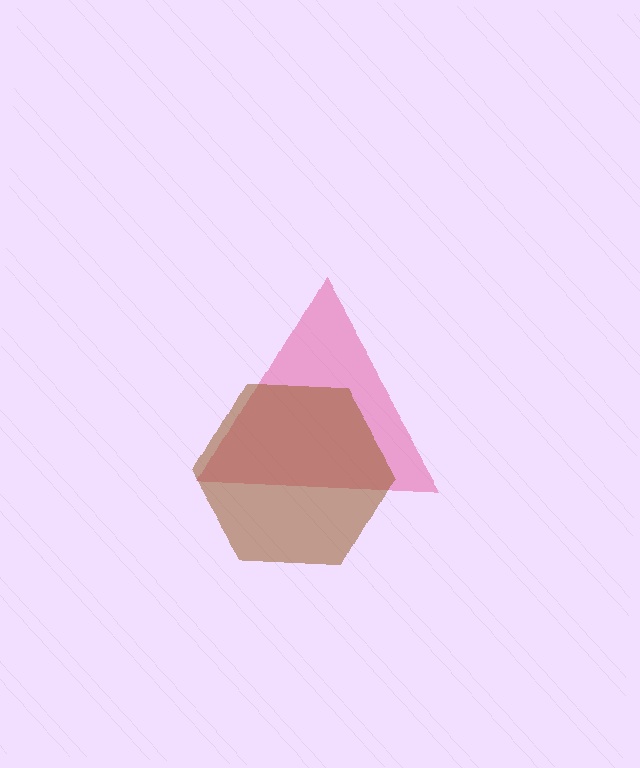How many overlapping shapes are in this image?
There are 2 overlapping shapes in the image.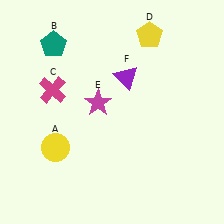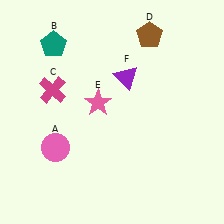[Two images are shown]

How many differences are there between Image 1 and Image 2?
There are 3 differences between the two images.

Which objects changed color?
A changed from yellow to pink. D changed from yellow to brown. E changed from magenta to pink.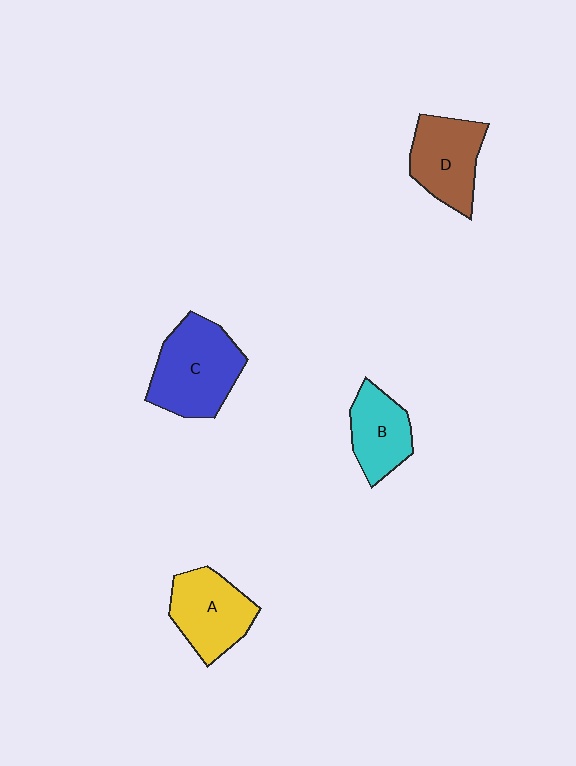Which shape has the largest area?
Shape C (blue).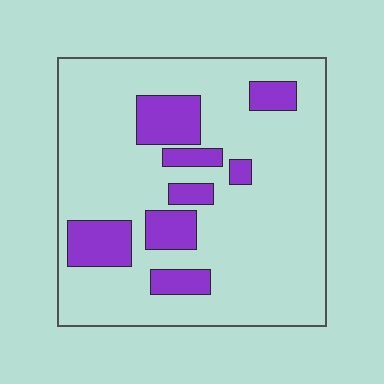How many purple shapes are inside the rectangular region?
8.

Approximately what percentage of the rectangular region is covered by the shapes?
Approximately 20%.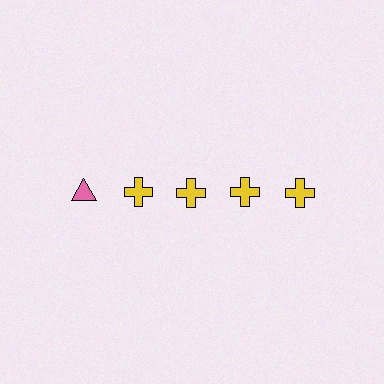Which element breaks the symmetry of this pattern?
The pink triangle in the top row, leftmost column breaks the symmetry. All other shapes are yellow crosses.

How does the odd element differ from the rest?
It differs in both color (pink instead of yellow) and shape (triangle instead of cross).